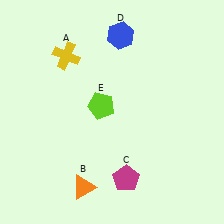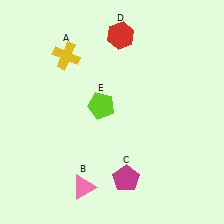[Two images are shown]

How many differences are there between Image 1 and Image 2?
There are 2 differences between the two images.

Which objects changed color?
B changed from orange to pink. D changed from blue to red.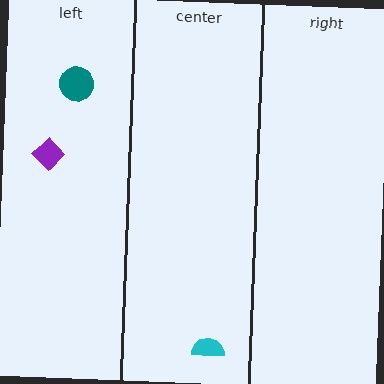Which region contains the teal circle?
The left region.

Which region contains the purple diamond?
The left region.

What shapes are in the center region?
The cyan semicircle.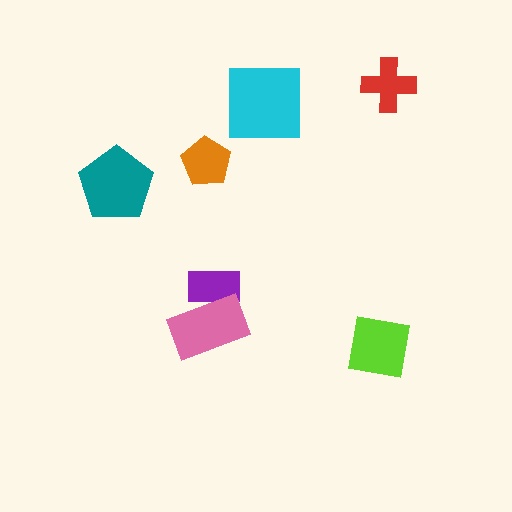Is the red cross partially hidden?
No, no other shape covers it.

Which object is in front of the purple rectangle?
The pink rectangle is in front of the purple rectangle.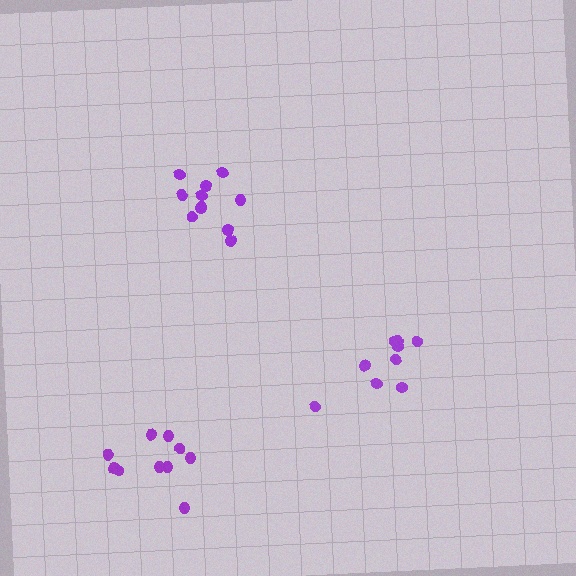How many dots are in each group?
Group 1: 9 dots, Group 2: 11 dots, Group 3: 10 dots (30 total).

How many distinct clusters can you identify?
There are 3 distinct clusters.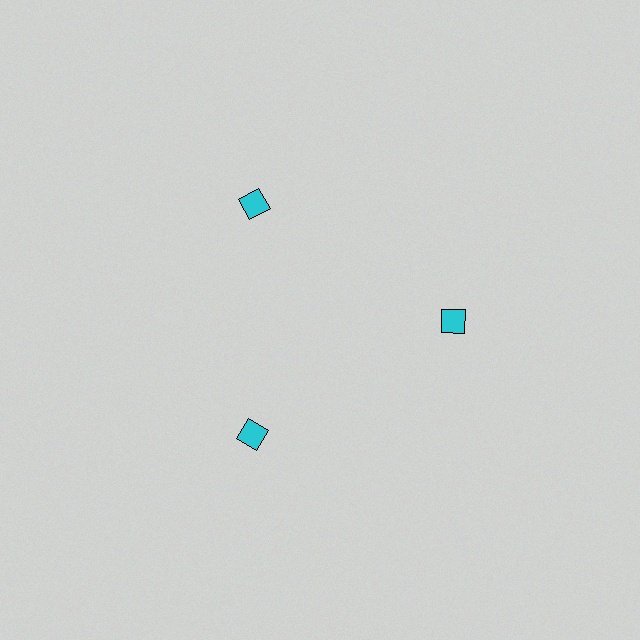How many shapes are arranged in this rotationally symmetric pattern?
There are 3 shapes, arranged in 3 groups of 1.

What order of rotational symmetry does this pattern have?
This pattern has 3-fold rotational symmetry.